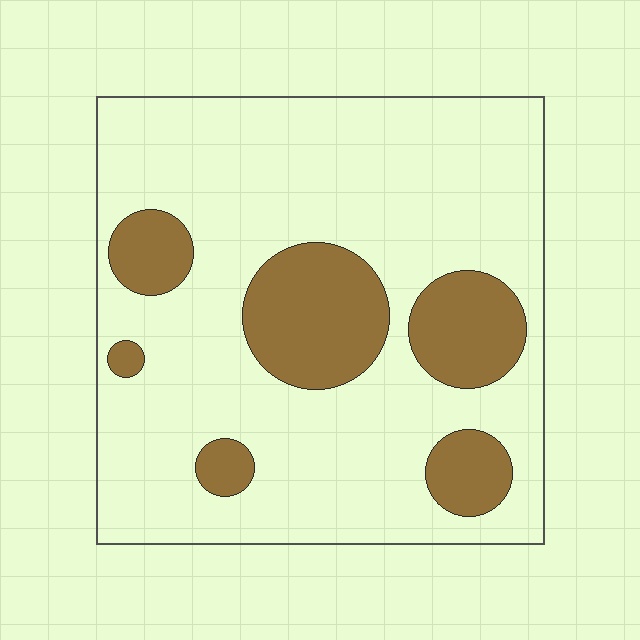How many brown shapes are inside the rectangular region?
6.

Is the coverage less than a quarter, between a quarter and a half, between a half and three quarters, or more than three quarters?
Less than a quarter.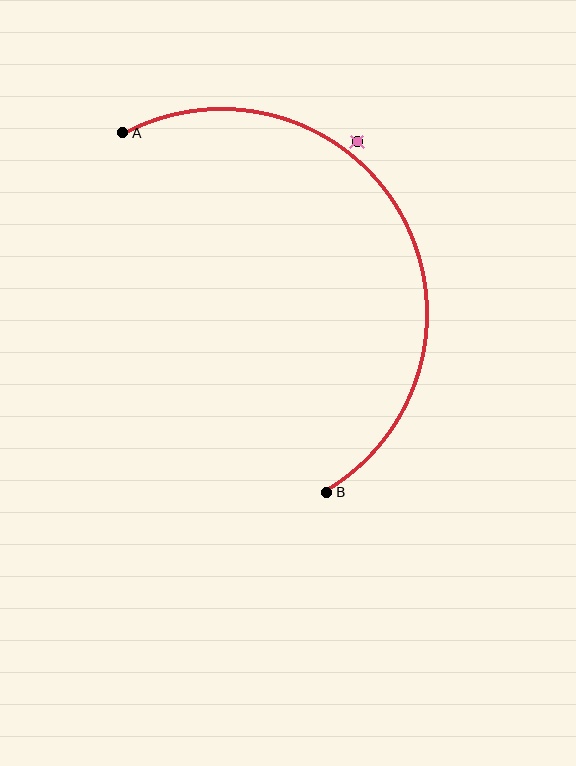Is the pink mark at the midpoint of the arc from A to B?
No — the pink mark does not lie on the arc at all. It sits slightly outside the curve.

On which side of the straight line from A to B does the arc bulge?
The arc bulges to the right of the straight line connecting A and B.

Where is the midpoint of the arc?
The arc midpoint is the point on the curve farthest from the straight line joining A and B. It sits to the right of that line.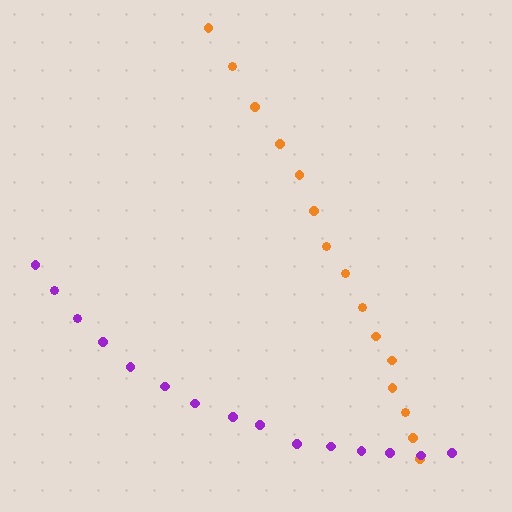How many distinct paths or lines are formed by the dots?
There are 2 distinct paths.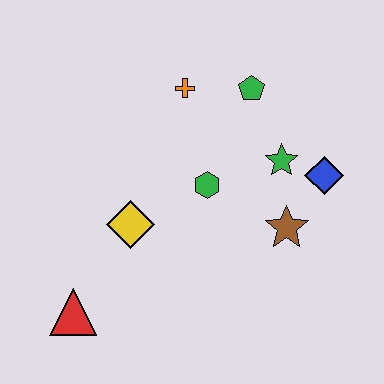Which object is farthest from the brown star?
The red triangle is farthest from the brown star.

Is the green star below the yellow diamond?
No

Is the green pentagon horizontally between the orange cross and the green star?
Yes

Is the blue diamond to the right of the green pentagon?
Yes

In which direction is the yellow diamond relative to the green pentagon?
The yellow diamond is below the green pentagon.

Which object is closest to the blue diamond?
The green star is closest to the blue diamond.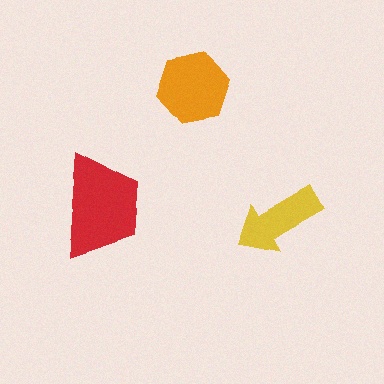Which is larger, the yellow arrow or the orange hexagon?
The orange hexagon.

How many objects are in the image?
There are 3 objects in the image.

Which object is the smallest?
The yellow arrow.